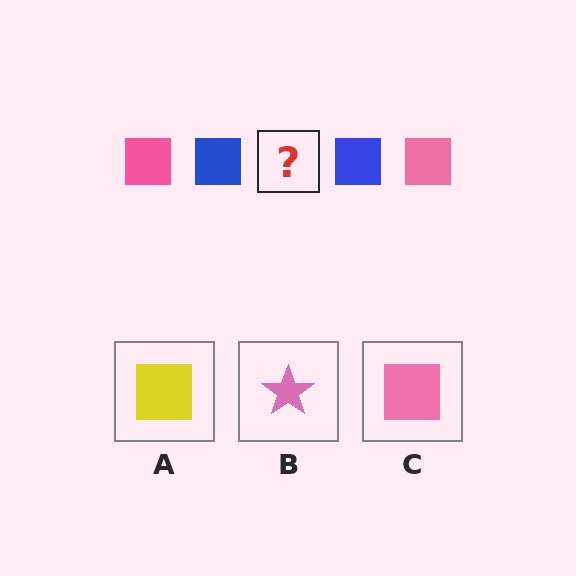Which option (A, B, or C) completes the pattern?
C.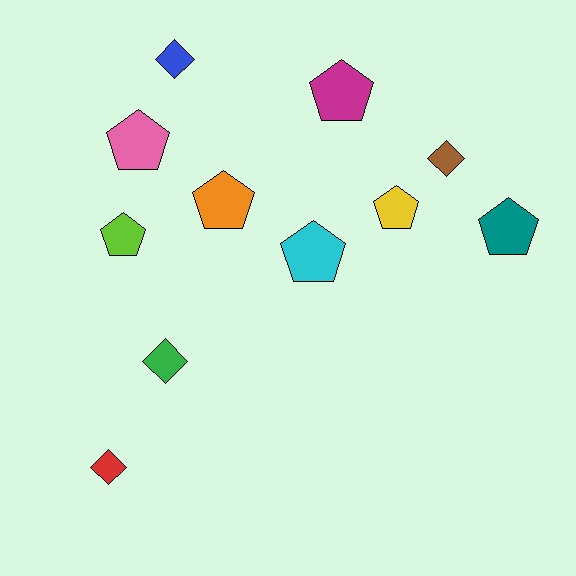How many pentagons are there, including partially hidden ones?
There are 7 pentagons.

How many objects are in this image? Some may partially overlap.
There are 11 objects.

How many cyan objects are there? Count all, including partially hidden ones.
There is 1 cyan object.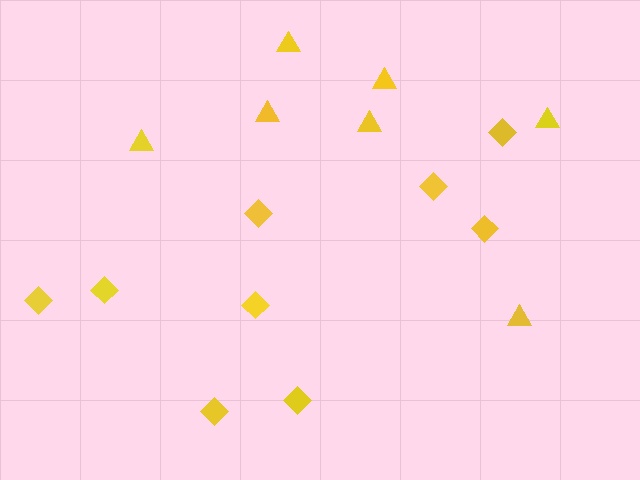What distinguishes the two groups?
There are 2 groups: one group of triangles (7) and one group of diamonds (9).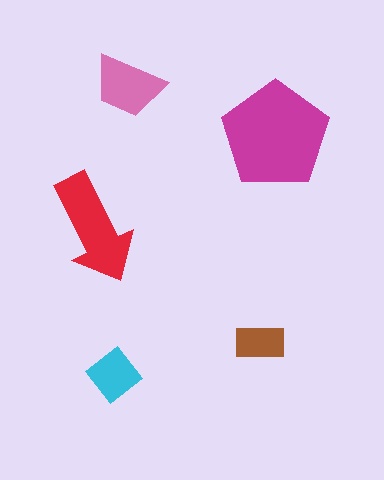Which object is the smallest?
The brown rectangle.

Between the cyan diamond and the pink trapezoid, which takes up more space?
The pink trapezoid.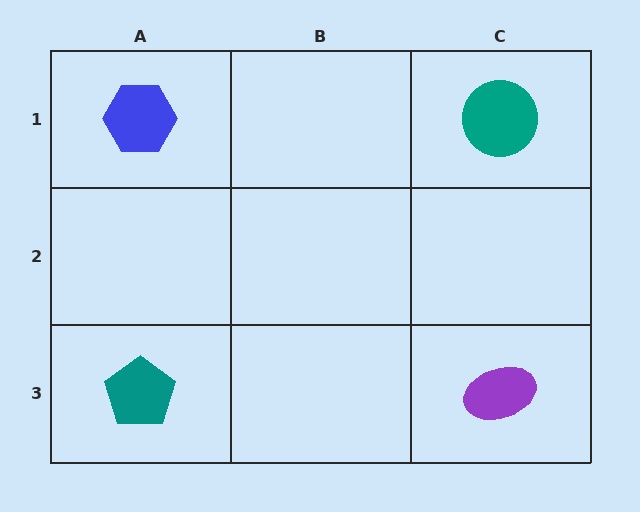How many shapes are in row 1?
2 shapes.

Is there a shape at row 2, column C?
No, that cell is empty.